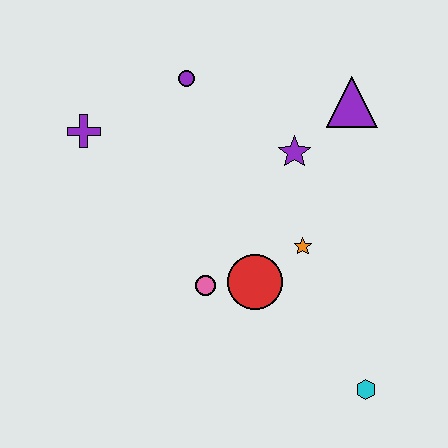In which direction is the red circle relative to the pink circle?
The red circle is to the right of the pink circle.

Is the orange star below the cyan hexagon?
No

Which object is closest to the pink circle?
The red circle is closest to the pink circle.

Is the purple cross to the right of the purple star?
No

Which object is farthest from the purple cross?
The cyan hexagon is farthest from the purple cross.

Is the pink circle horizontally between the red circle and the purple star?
No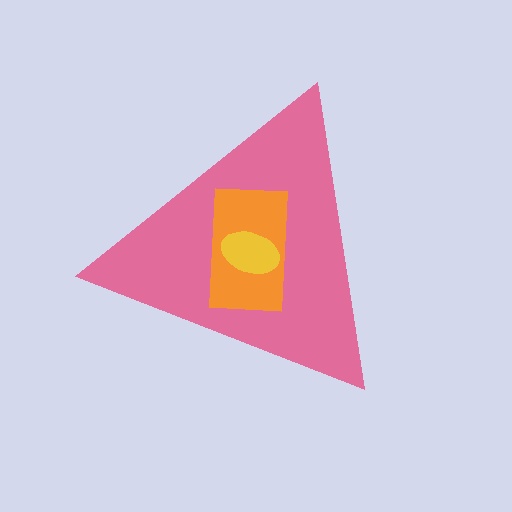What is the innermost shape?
The yellow ellipse.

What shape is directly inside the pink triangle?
The orange rectangle.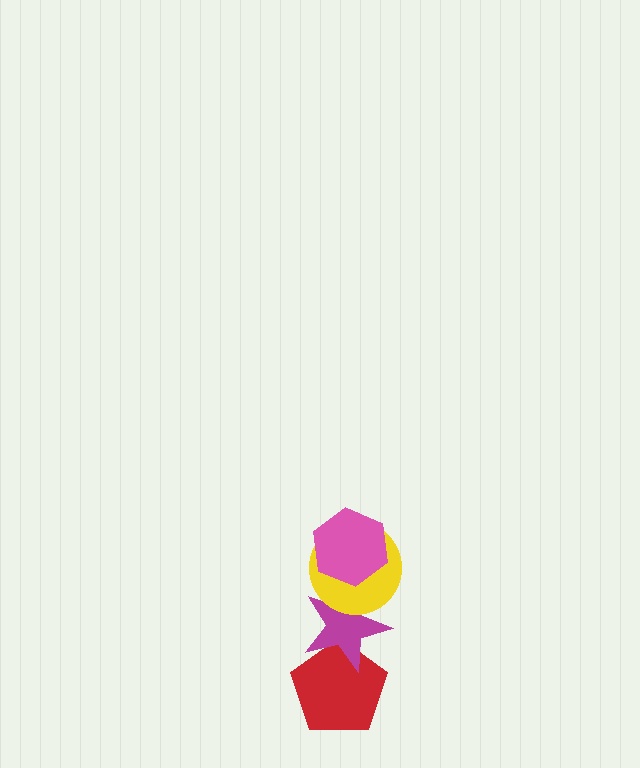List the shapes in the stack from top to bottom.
From top to bottom: the pink hexagon, the yellow circle, the magenta star, the red pentagon.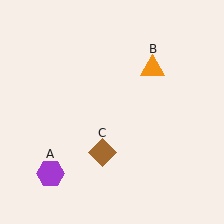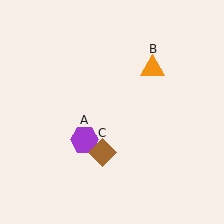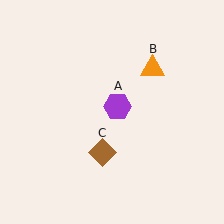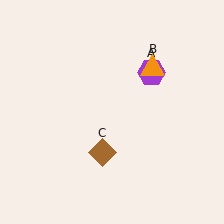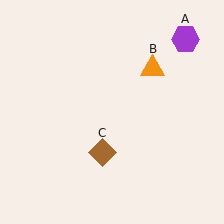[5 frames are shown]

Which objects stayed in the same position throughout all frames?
Orange triangle (object B) and brown diamond (object C) remained stationary.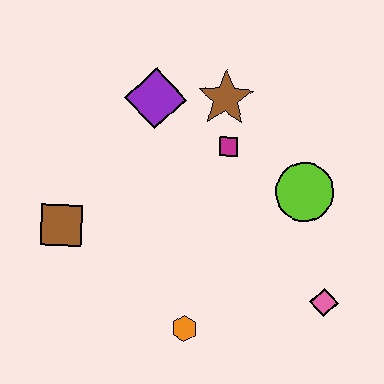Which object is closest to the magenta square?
The brown star is closest to the magenta square.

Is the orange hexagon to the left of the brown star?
Yes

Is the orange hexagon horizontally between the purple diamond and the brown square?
No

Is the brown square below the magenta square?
Yes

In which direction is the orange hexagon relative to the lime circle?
The orange hexagon is below the lime circle.